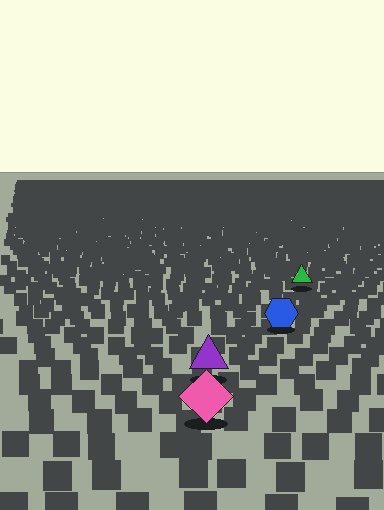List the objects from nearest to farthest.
From nearest to farthest: the pink diamond, the purple triangle, the blue hexagon, the green triangle.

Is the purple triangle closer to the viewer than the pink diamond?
No. The pink diamond is closer — you can tell from the texture gradient: the ground texture is coarser near it.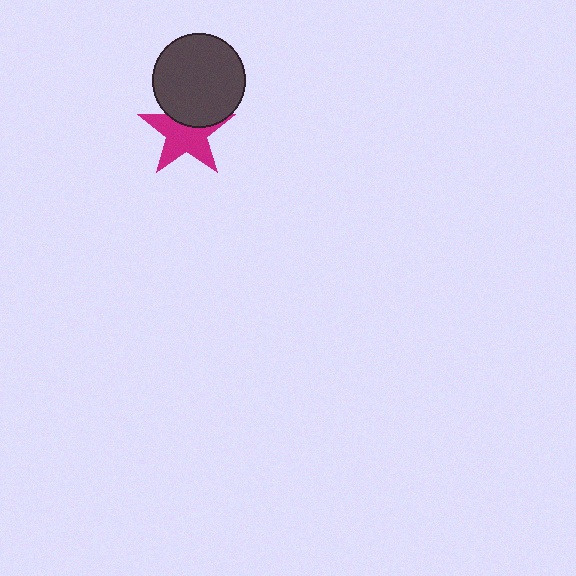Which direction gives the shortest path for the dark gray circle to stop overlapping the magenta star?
Moving up gives the shortest separation.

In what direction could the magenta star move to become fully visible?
The magenta star could move down. That would shift it out from behind the dark gray circle entirely.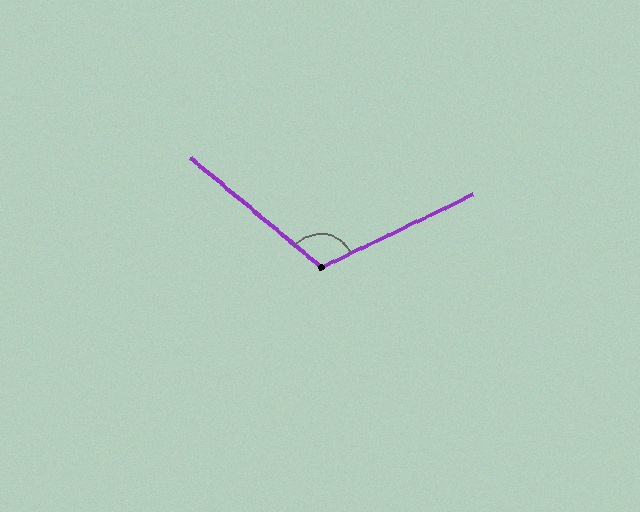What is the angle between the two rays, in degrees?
Approximately 114 degrees.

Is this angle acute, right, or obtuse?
It is obtuse.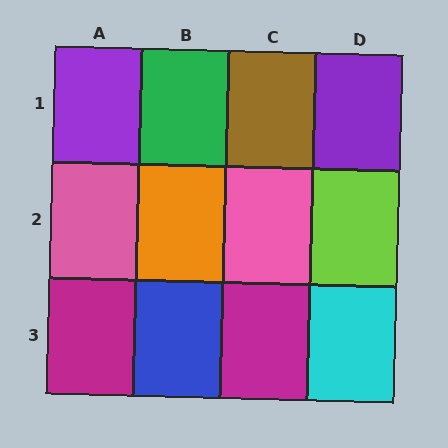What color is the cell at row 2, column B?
Orange.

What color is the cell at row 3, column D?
Cyan.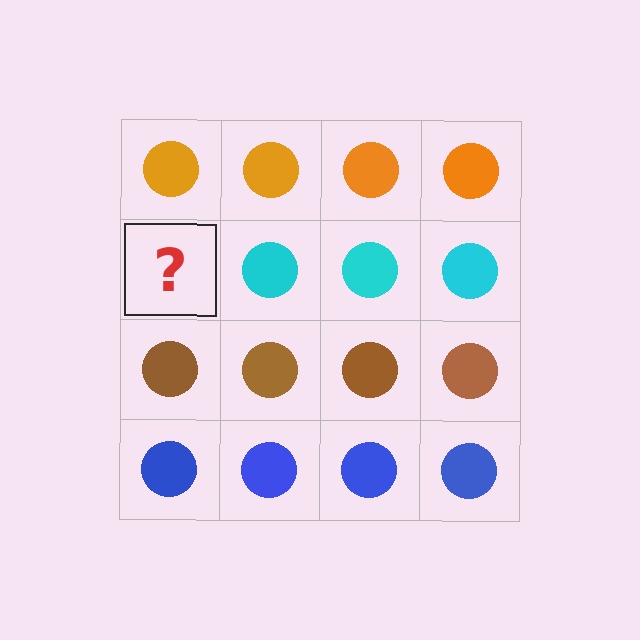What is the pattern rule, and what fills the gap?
The rule is that each row has a consistent color. The gap should be filled with a cyan circle.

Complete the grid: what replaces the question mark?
The question mark should be replaced with a cyan circle.